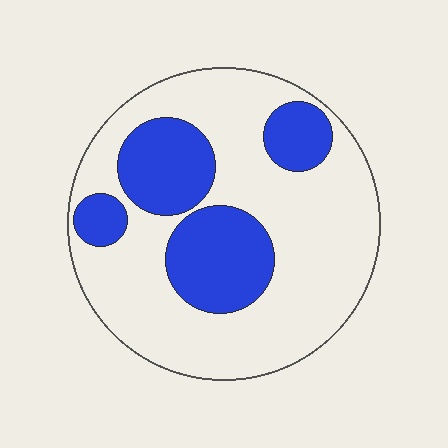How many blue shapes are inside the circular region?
4.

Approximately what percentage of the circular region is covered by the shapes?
Approximately 30%.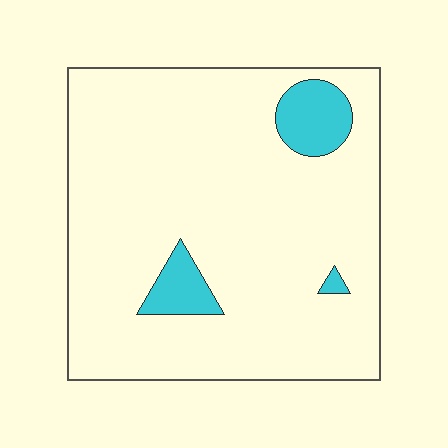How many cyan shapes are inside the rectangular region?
3.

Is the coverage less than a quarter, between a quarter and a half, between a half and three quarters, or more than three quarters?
Less than a quarter.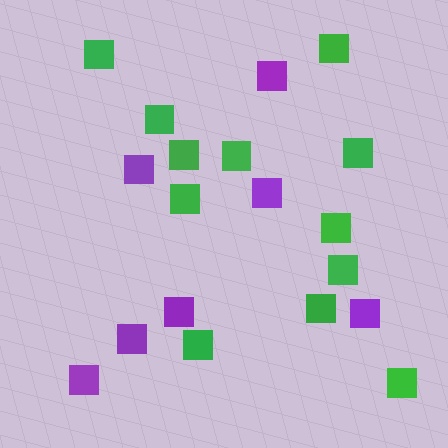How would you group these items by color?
There are 2 groups: one group of green squares (12) and one group of purple squares (7).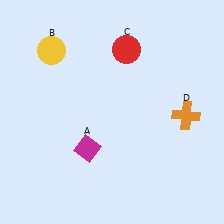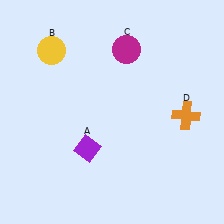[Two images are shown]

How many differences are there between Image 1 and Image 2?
There are 2 differences between the two images.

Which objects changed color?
A changed from magenta to purple. C changed from red to magenta.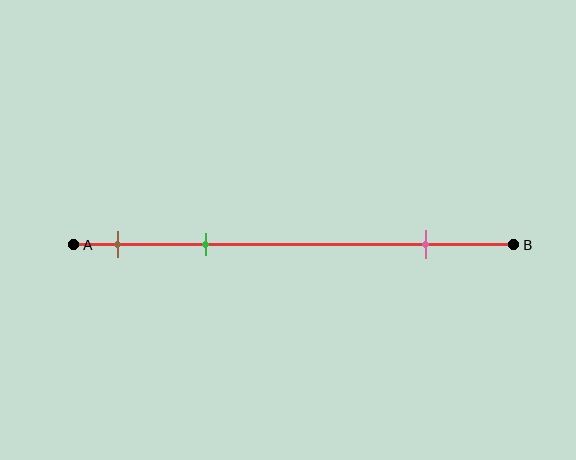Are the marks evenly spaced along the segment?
No, the marks are not evenly spaced.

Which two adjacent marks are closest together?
The brown and green marks are the closest adjacent pair.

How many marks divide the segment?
There are 3 marks dividing the segment.